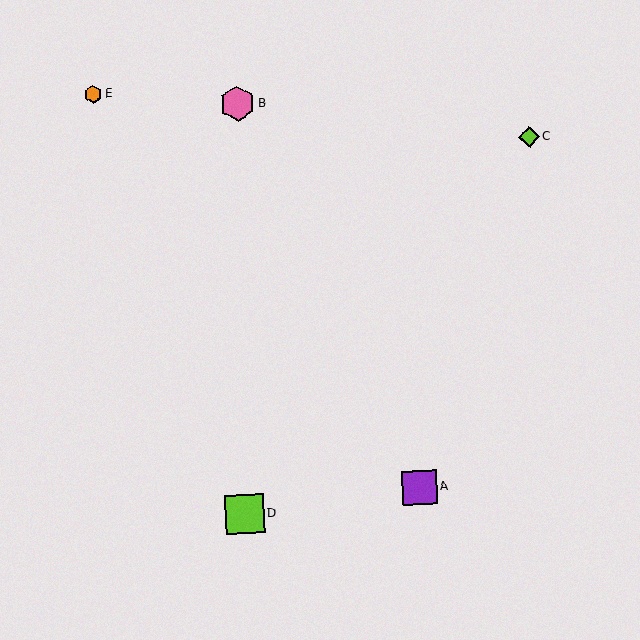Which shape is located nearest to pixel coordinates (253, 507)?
The lime square (labeled D) at (245, 514) is nearest to that location.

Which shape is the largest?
The lime square (labeled D) is the largest.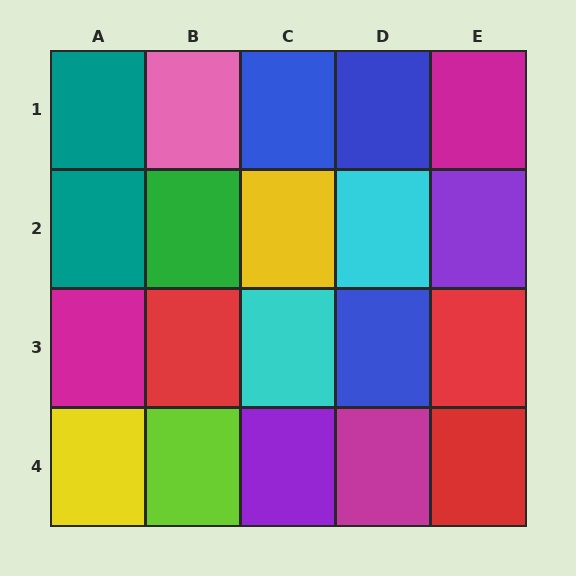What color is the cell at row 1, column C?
Blue.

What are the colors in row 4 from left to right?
Yellow, lime, purple, magenta, red.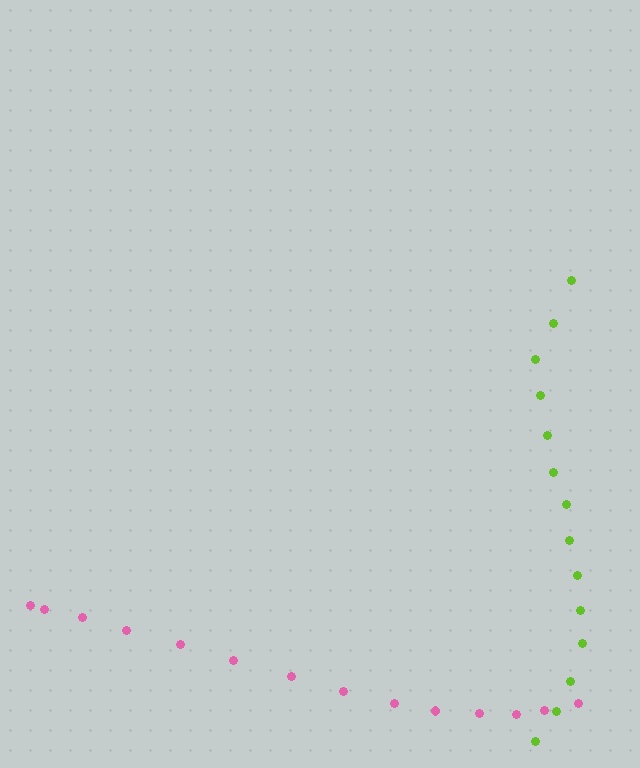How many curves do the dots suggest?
There are 2 distinct paths.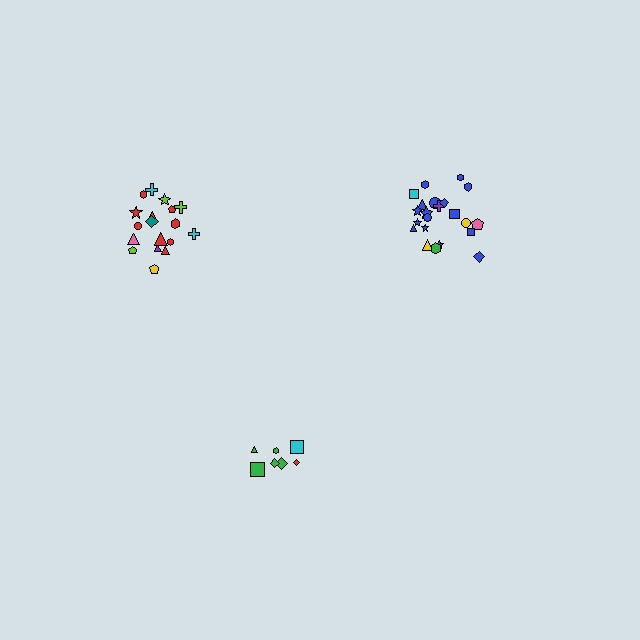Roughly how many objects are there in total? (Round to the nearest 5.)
Roughly 45 objects in total.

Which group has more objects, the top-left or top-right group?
The top-right group.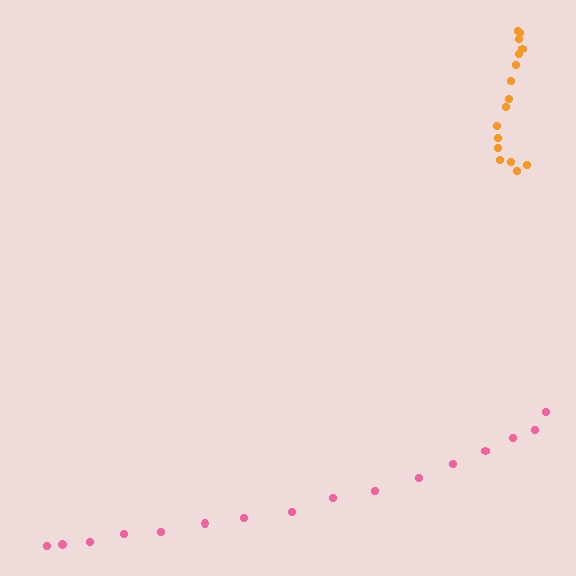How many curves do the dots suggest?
There are 2 distinct paths.